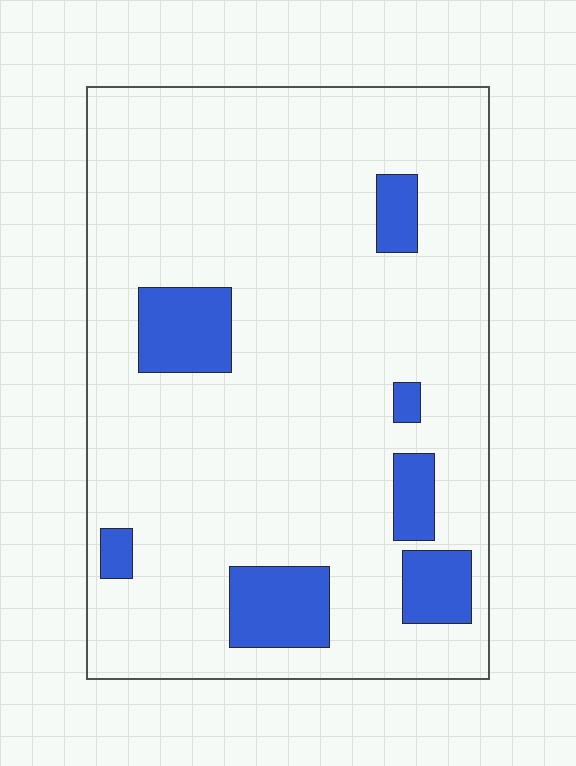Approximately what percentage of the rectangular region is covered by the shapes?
Approximately 15%.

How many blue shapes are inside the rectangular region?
7.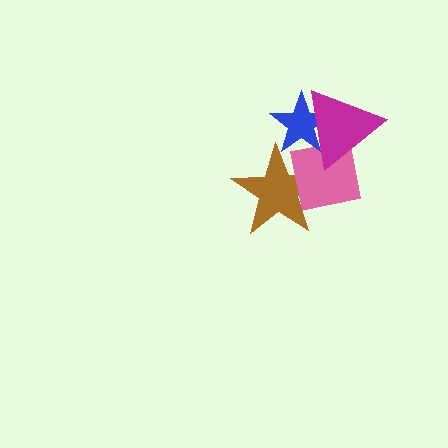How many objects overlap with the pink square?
3 objects overlap with the pink square.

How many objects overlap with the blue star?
3 objects overlap with the blue star.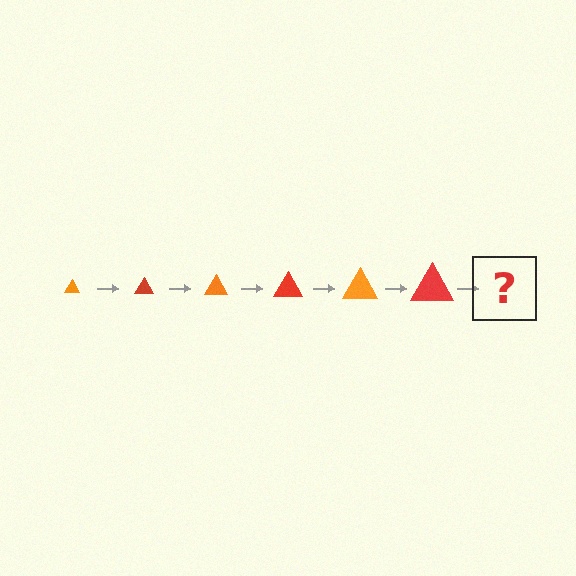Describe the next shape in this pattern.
It should be an orange triangle, larger than the previous one.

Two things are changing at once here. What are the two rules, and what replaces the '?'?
The two rules are that the triangle grows larger each step and the color cycles through orange and red. The '?' should be an orange triangle, larger than the previous one.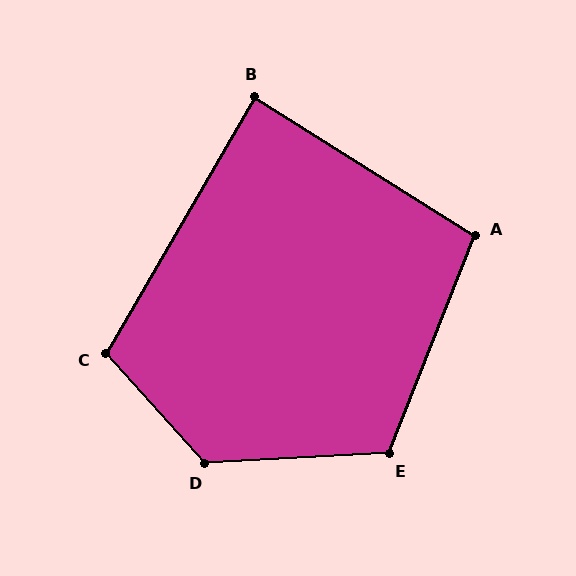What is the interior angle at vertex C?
Approximately 108 degrees (obtuse).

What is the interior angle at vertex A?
Approximately 101 degrees (obtuse).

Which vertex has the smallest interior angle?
B, at approximately 88 degrees.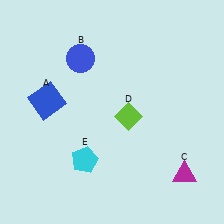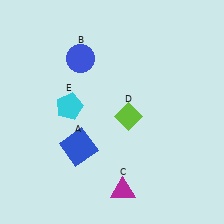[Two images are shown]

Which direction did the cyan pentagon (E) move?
The cyan pentagon (E) moved up.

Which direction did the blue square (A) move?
The blue square (A) moved down.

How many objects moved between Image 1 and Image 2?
3 objects moved between the two images.